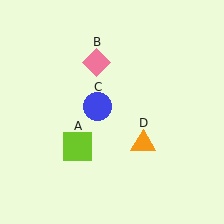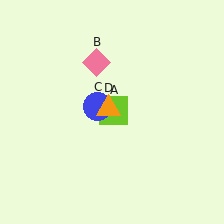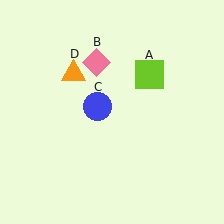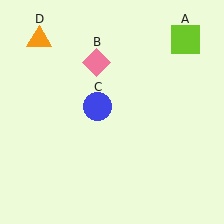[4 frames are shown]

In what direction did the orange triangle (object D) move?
The orange triangle (object D) moved up and to the left.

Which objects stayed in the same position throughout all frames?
Pink diamond (object B) and blue circle (object C) remained stationary.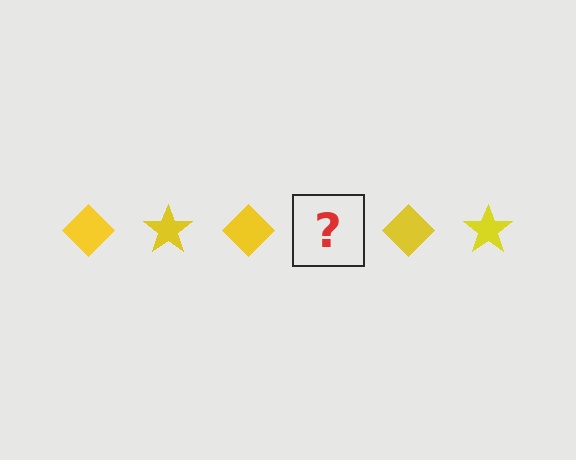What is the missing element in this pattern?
The missing element is a yellow star.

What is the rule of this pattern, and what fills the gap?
The rule is that the pattern cycles through diamond, star shapes in yellow. The gap should be filled with a yellow star.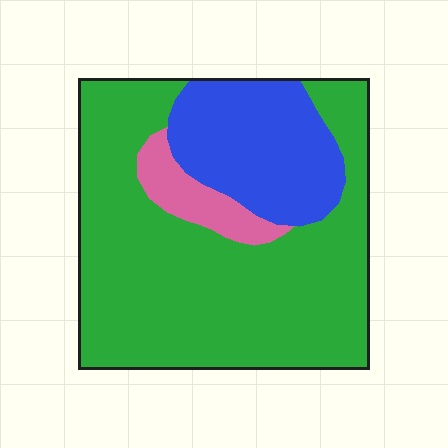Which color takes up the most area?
Green, at roughly 70%.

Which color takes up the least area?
Pink, at roughly 5%.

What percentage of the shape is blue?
Blue takes up about one quarter (1/4) of the shape.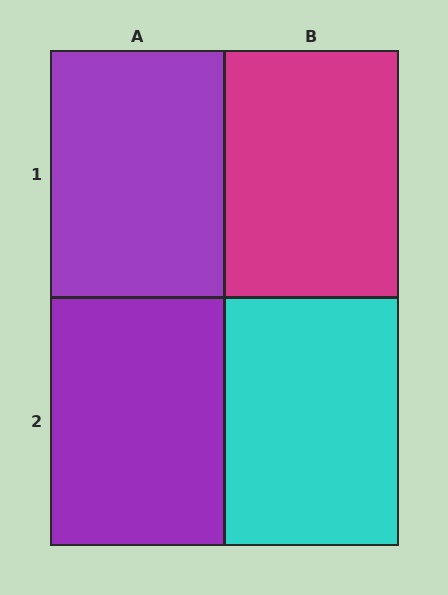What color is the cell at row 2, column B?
Cyan.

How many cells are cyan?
1 cell is cyan.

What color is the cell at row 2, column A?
Purple.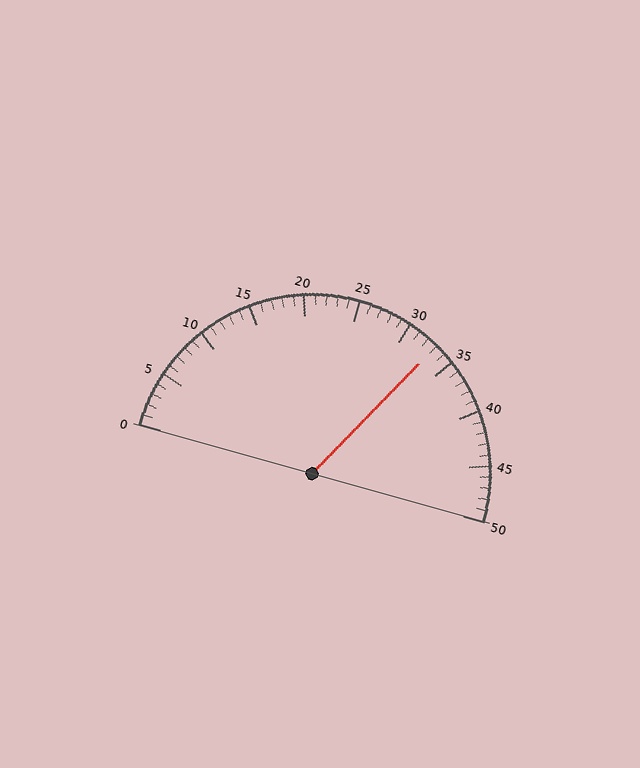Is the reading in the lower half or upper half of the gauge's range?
The reading is in the upper half of the range (0 to 50).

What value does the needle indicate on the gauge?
The needle indicates approximately 33.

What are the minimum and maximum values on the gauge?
The gauge ranges from 0 to 50.